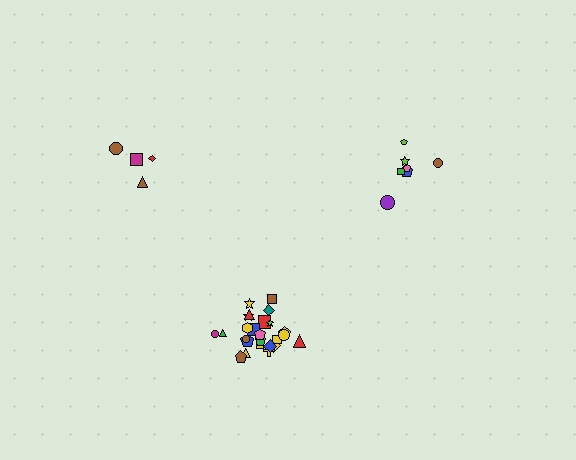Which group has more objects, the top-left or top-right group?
The top-right group.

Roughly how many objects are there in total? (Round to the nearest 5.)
Roughly 35 objects in total.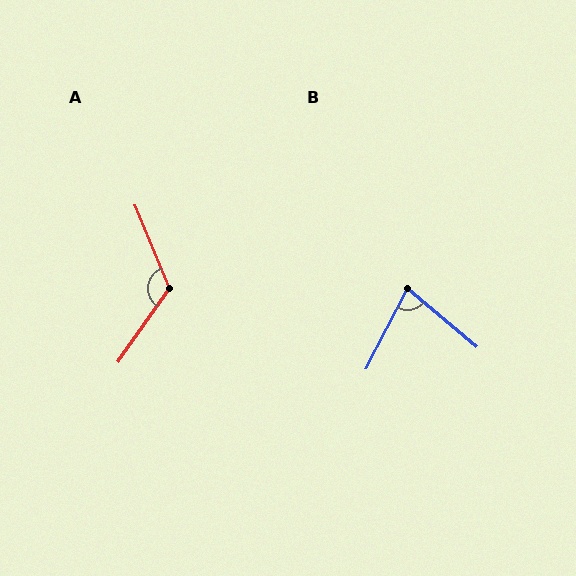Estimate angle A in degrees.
Approximately 123 degrees.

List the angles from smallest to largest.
B (77°), A (123°).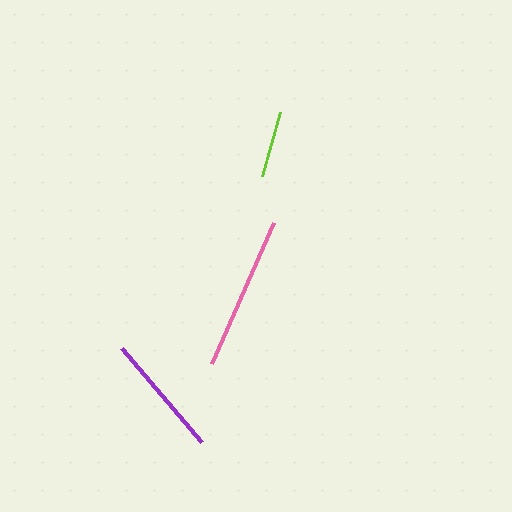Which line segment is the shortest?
The lime line is the shortest at approximately 66 pixels.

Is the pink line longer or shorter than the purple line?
The pink line is longer than the purple line.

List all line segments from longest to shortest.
From longest to shortest: pink, purple, lime.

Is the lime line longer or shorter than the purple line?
The purple line is longer than the lime line.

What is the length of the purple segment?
The purple segment is approximately 124 pixels long.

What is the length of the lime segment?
The lime segment is approximately 66 pixels long.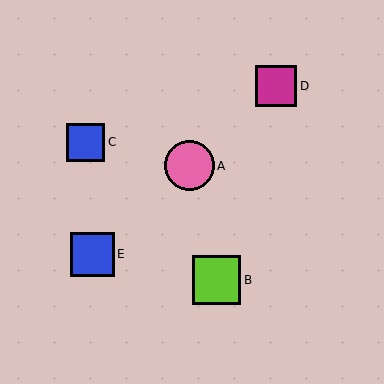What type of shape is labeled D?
Shape D is a magenta square.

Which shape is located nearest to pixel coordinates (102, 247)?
The blue square (labeled E) at (92, 254) is nearest to that location.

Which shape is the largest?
The pink circle (labeled A) is the largest.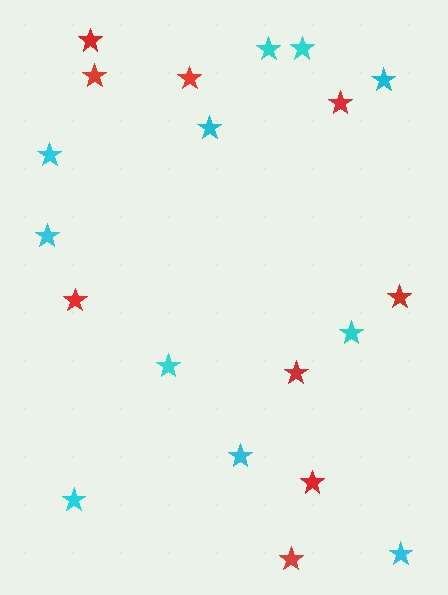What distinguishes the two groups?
There are 2 groups: one group of red stars (9) and one group of cyan stars (11).